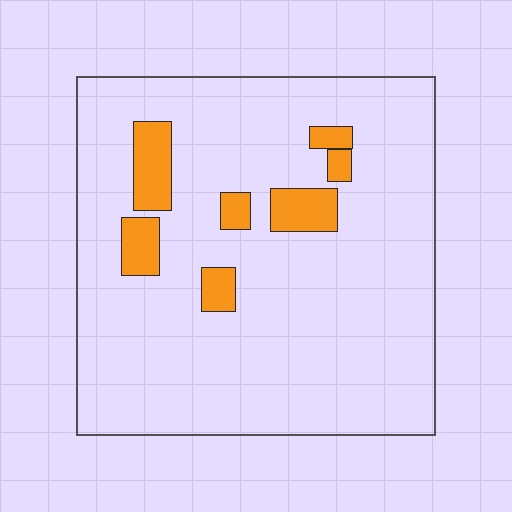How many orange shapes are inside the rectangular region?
7.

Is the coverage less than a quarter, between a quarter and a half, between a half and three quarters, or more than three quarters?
Less than a quarter.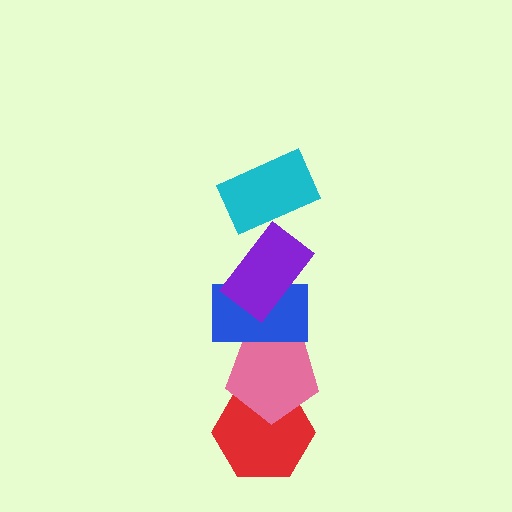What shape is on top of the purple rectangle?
The cyan rectangle is on top of the purple rectangle.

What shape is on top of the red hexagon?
The pink pentagon is on top of the red hexagon.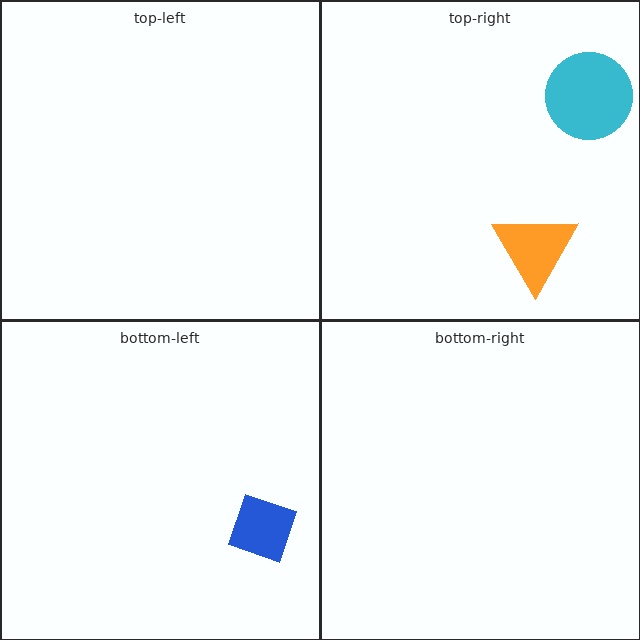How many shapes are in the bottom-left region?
1.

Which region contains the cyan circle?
The top-right region.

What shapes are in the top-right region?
The orange triangle, the cyan circle.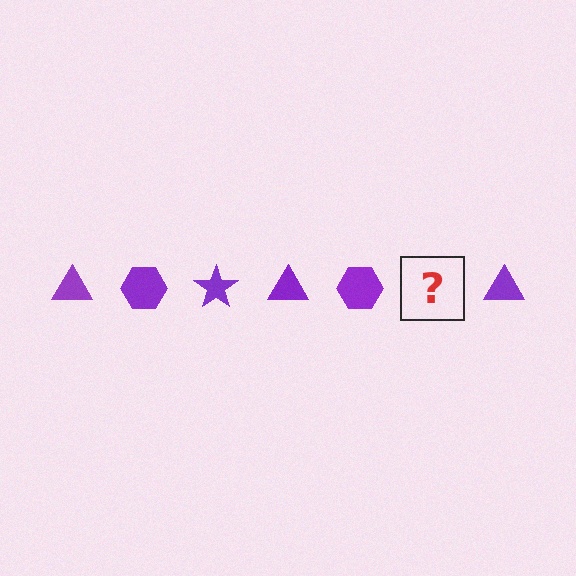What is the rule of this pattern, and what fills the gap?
The rule is that the pattern cycles through triangle, hexagon, star shapes in purple. The gap should be filled with a purple star.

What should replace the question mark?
The question mark should be replaced with a purple star.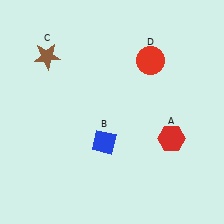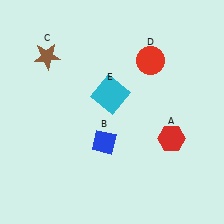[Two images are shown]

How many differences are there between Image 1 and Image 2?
There is 1 difference between the two images.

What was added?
A cyan square (E) was added in Image 2.